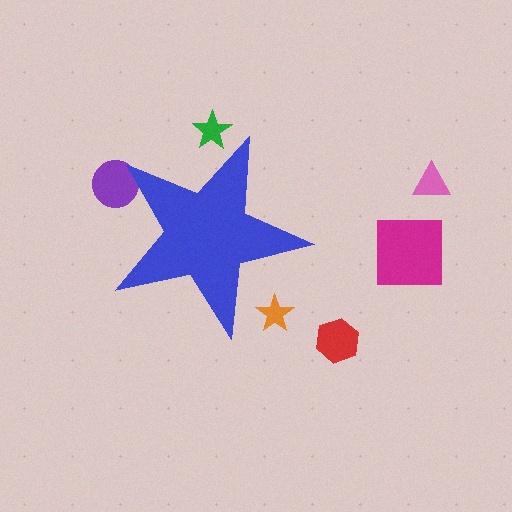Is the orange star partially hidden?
Yes, the orange star is partially hidden behind the blue star.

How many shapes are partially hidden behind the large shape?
3 shapes are partially hidden.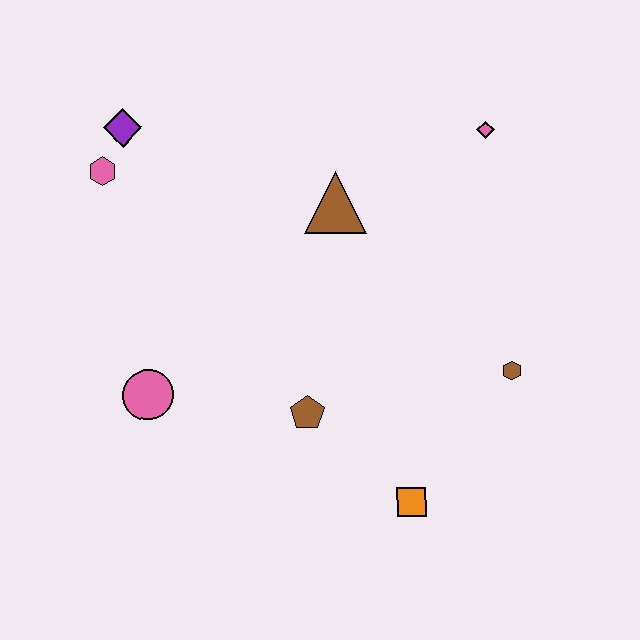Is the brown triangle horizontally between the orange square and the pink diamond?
No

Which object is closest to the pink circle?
The brown pentagon is closest to the pink circle.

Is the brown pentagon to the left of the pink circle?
No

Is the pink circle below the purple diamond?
Yes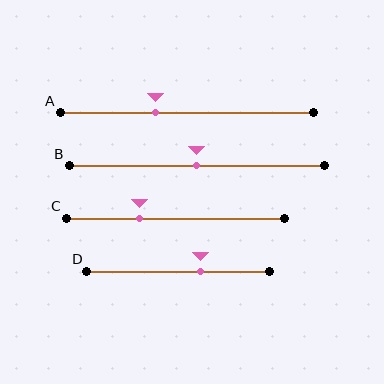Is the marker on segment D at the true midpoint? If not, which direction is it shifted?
No, the marker on segment D is shifted to the right by about 13% of the segment length.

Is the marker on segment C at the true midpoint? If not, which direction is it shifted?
No, the marker on segment C is shifted to the left by about 16% of the segment length.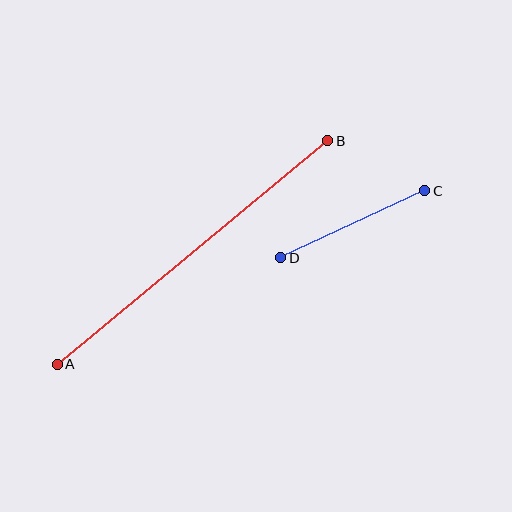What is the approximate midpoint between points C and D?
The midpoint is at approximately (353, 224) pixels.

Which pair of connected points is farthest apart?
Points A and B are farthest apart.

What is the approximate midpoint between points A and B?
The midpoint is at approximately (192, 253) pixels.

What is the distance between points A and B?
The distance is approximately 350 pixels.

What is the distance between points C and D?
The distance is approximately 159 pixels.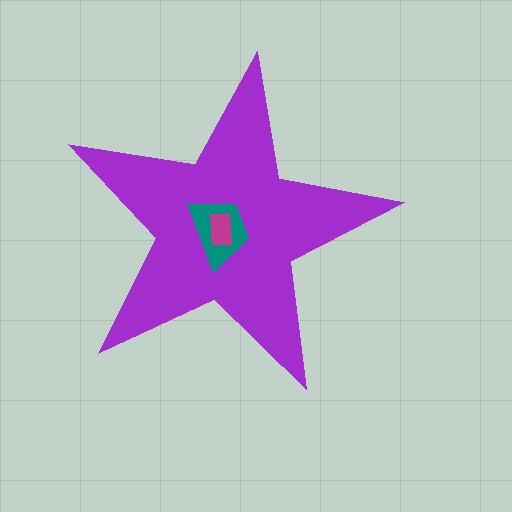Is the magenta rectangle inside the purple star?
Yes.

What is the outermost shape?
The purple star.